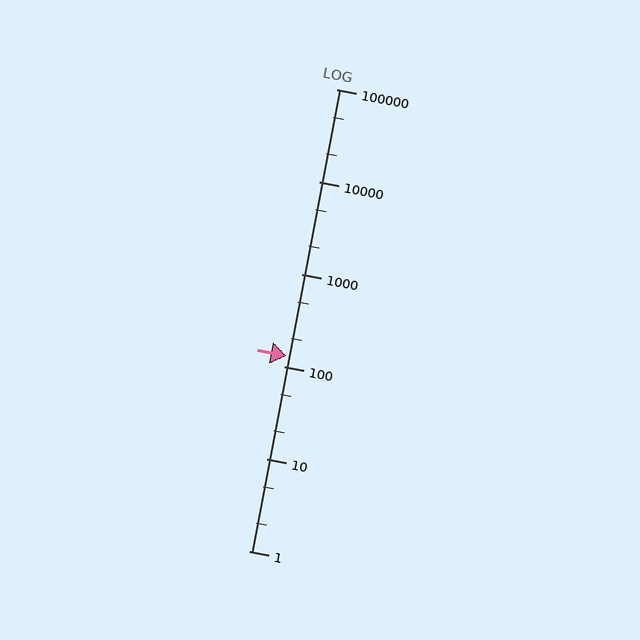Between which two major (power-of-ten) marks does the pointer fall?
The pointer is between 100 and 1000.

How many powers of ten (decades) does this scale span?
The scale spans 5 decades, from 1 to 100000.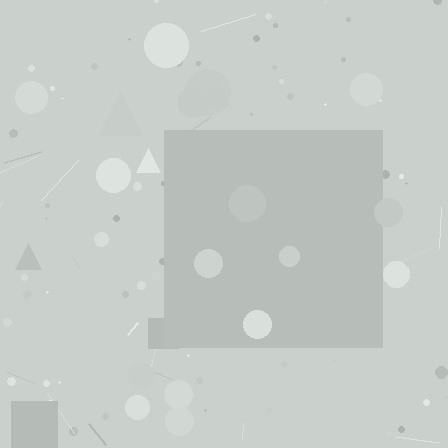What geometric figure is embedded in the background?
A square is embedded in the background.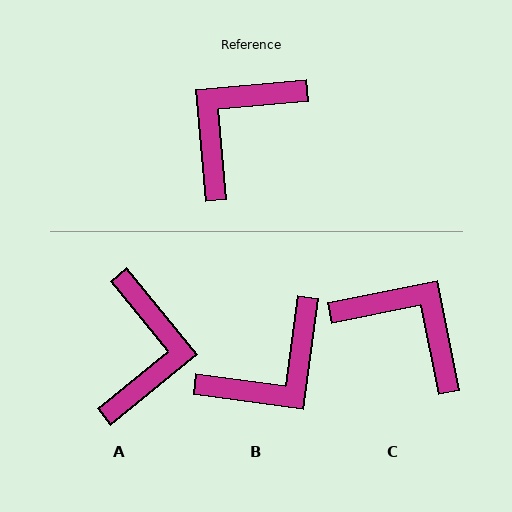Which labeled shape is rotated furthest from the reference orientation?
B, about 167 degrees away.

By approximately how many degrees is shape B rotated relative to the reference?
Approximately 167 degrees counter-clockwise.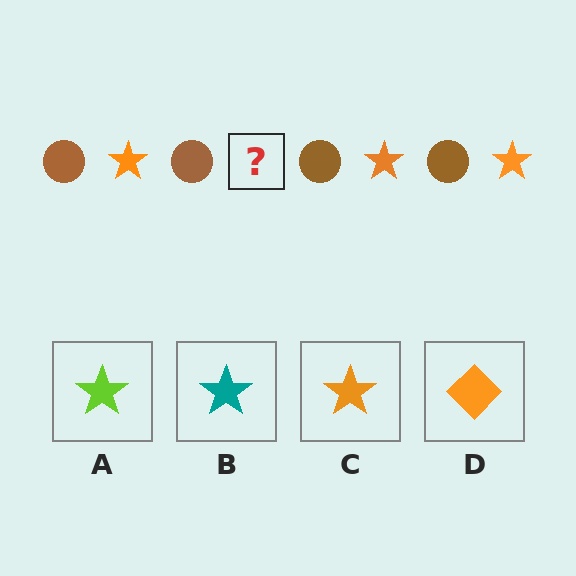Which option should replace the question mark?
Option C.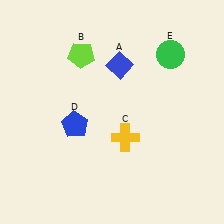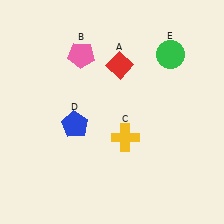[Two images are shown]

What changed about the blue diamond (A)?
In Image 1, A is blue. In Image 2, it changed to red.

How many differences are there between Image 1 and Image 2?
There are 2 differences between the two images.